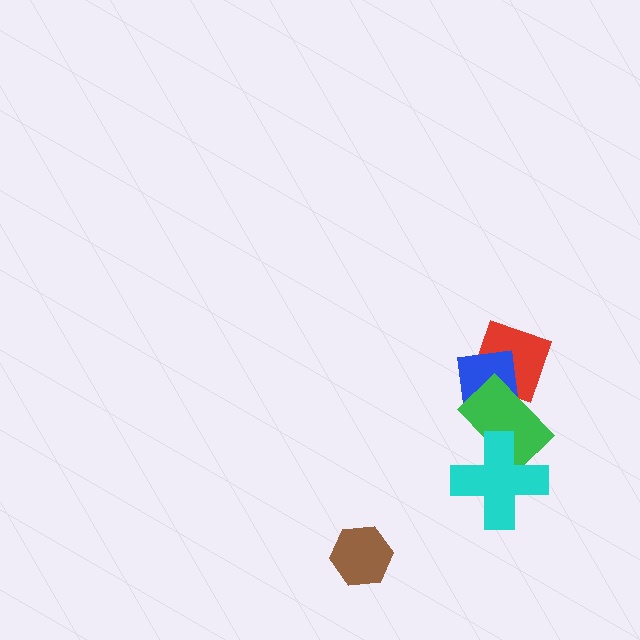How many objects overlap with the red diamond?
2 objects overlap with the red diamond.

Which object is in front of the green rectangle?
The cyan cross is in front of the green rectangle.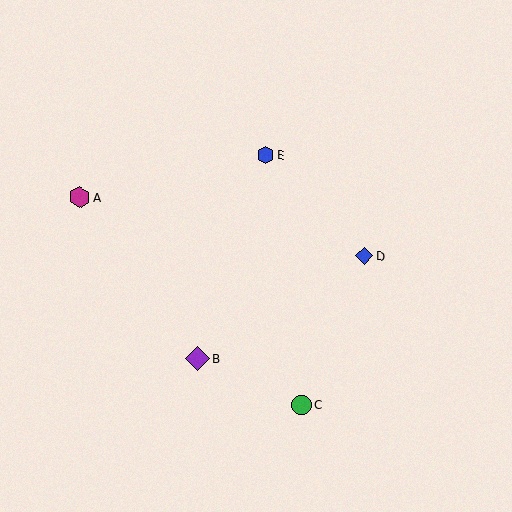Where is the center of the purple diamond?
The center of the purple diamond is at (197, 359).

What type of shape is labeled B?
Shape B is a purple diamond.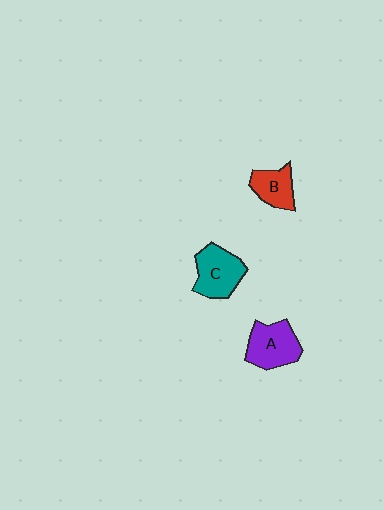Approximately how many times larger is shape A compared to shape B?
Approximately 1.4 times.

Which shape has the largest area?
Shape C (teal).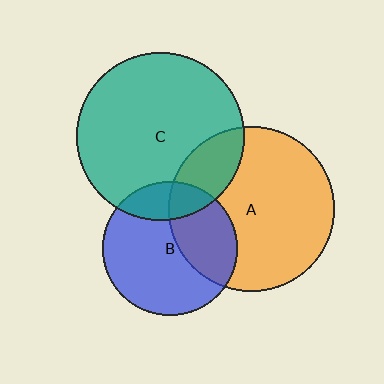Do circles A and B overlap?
Yes.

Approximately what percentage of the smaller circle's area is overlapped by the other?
Approximately 35%.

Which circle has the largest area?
Circle C (teal).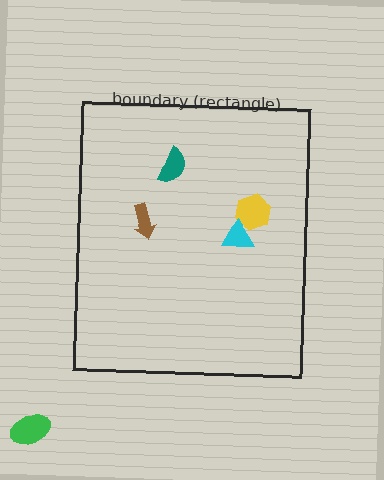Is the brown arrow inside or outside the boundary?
Inside.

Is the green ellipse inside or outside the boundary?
Outside.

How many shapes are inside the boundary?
4 inside, 1 outside.